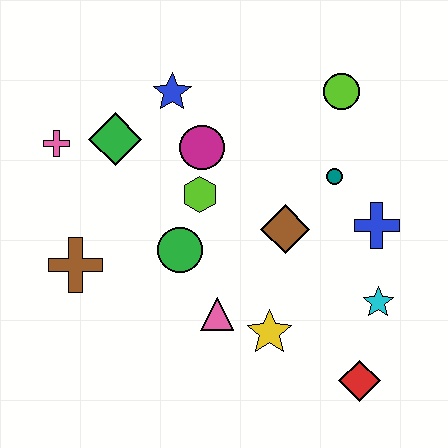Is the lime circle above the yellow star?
Yes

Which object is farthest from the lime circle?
The brown cross is farthest from the lime circle.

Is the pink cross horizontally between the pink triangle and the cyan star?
No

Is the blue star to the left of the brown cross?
No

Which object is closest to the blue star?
The magenta circle is closest to the blue star.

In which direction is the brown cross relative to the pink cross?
The brown cross is below the pink cross.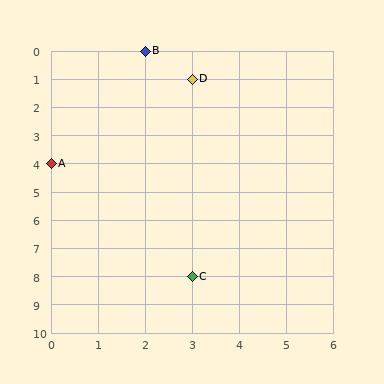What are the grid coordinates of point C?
Point C is at grid coordinates (3, 8).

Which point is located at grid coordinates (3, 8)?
Point C is at (3, 8).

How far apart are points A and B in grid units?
Points A and B are 2 columns and 4 rows apart (about 4.5 grid units diagonally).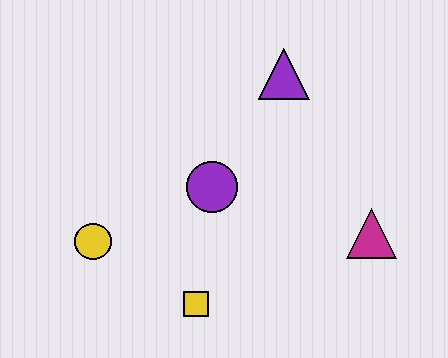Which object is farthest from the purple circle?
The magenta triangle is farthest from the purple circle.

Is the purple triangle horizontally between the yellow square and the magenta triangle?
Yes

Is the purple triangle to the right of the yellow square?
Yes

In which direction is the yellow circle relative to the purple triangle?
The yellow circle is to the left of the purple triangle.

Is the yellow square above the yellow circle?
No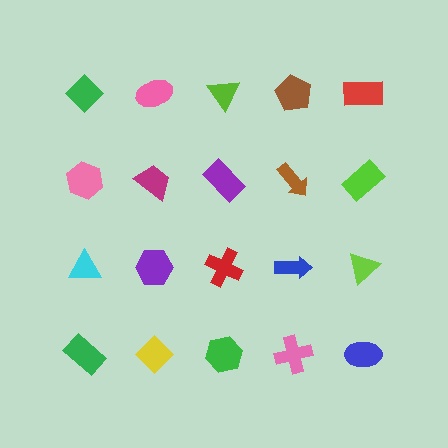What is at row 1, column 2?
A pink ellipse.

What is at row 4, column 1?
A green rectangle.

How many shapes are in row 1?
5 shapes.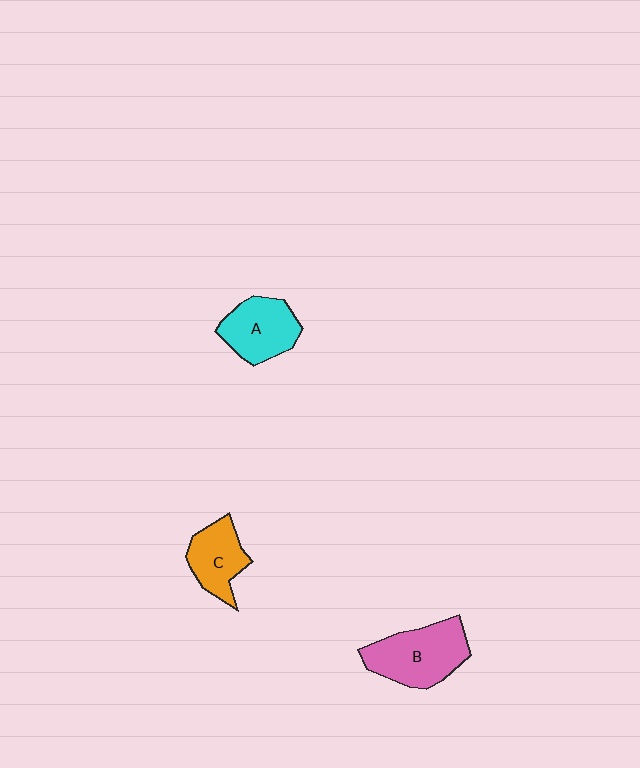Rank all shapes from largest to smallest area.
From largest to smallest: B (pink), A (cyan), C (orange).